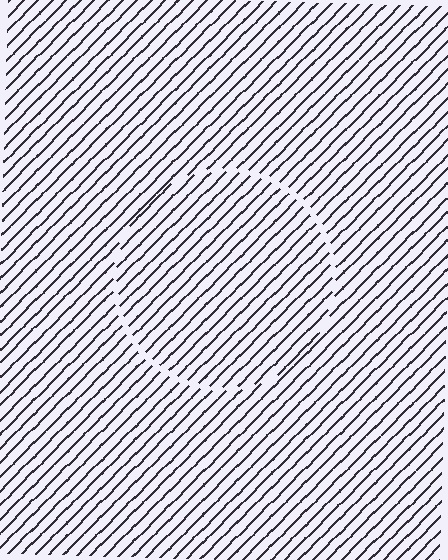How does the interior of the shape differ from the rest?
The interior of the shape contains the same grating, shifted by half a period — the contour is defined by the phase discontinuity where line-ends from the inner and outer gratings abut.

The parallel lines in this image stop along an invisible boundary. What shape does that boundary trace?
An illusory circle. The interior of the shape contains the same grating, shifted by half a period — the contour is defined by the phase discontinuity where line-ends from the inner and outer gratings abut.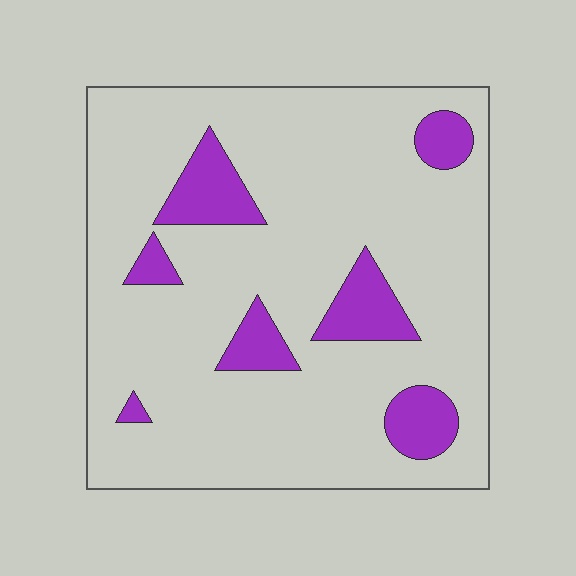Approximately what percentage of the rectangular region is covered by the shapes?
Approximately 15%.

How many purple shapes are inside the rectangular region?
7.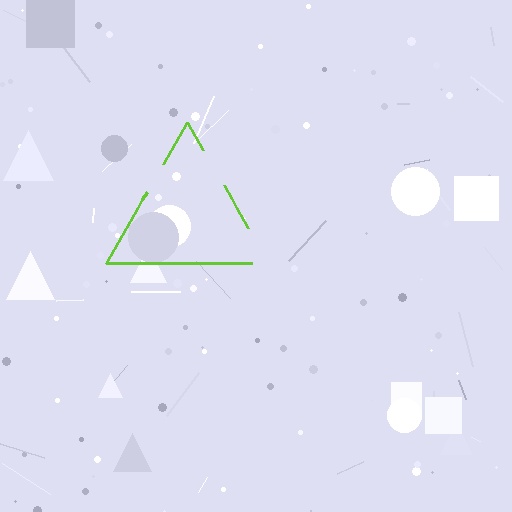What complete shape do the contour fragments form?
The contour fragments form a triangle.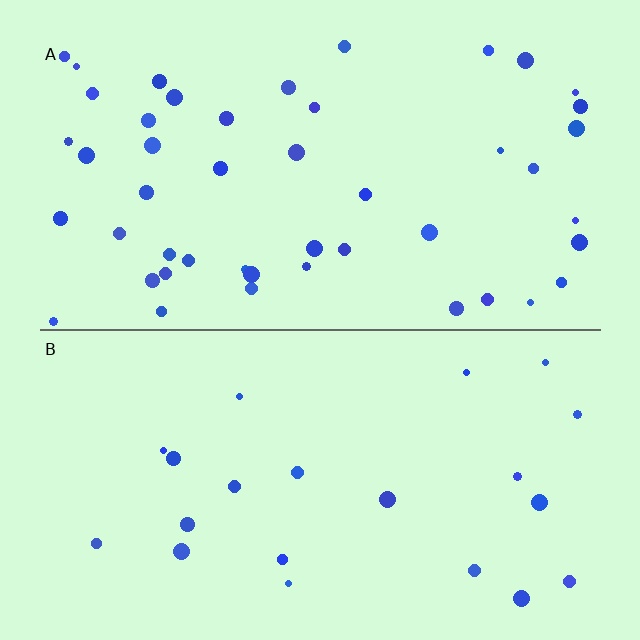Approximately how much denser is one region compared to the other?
Approximately 2.2× — region A over region B.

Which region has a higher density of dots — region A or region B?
A (the top).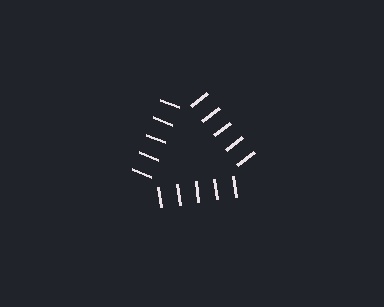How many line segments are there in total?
15 — 5 along each of the 3 edges.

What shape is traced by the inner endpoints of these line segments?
An illusory triangle — the line segments terminate on its edges but no continuous stroke is drawn.